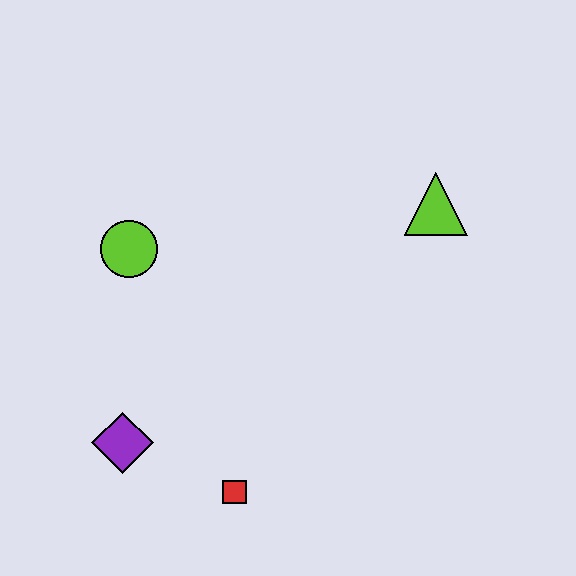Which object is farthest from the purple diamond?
The lime triangle is farthest from the purple diamond.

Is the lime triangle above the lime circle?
Yes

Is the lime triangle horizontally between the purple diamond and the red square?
No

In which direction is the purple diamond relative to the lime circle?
The purple diamond is below the lime circle.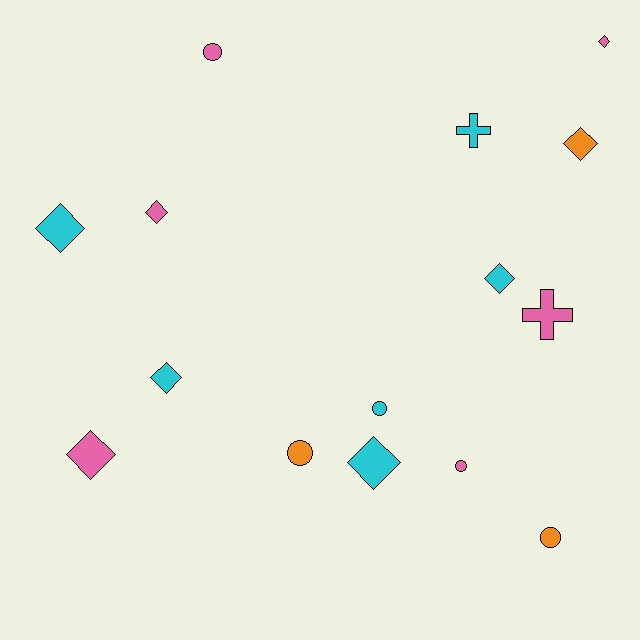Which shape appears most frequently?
Diamond, with 8 objects.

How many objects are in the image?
There are 15 objects.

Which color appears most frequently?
Pink, with 6 objects.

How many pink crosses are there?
There is 1 pink cross.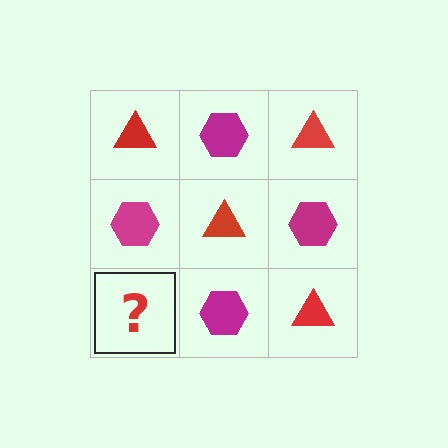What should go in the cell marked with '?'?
The missing cell should contain a red triangle.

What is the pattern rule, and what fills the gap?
The rule is that it alternates red triangle and magenta hexagon in a checkerboard pattern. The gap should be filled with a red triangle.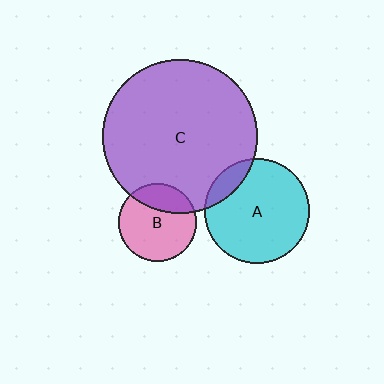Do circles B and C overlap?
Yes.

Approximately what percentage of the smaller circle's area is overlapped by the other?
Approximately 30%.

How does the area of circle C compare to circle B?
Approximately 3.9 times.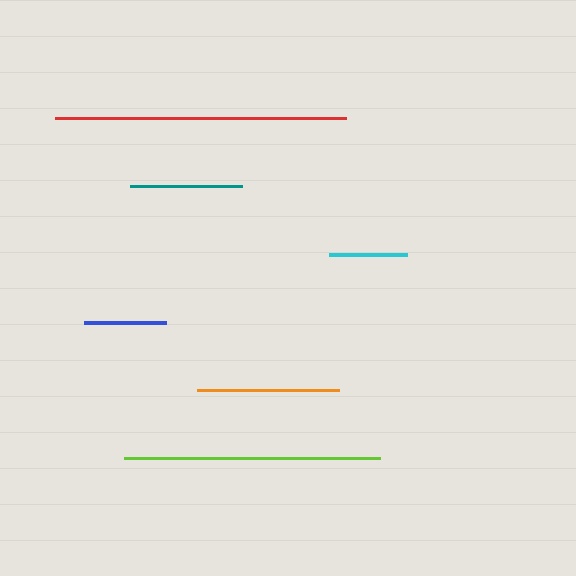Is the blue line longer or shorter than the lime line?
The lime line is longer than the blue line.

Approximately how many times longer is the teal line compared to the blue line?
The teal line is approximately 1.4 times the length of the blue line.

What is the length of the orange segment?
The orange segment is approximately 142 pixels long.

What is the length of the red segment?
The red segment is approximately 291 pixels long.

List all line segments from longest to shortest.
From longest to shortest: red, lime, orange, teal, blue, cyan.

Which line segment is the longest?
The red line is the longest at approximately 291 pixels.